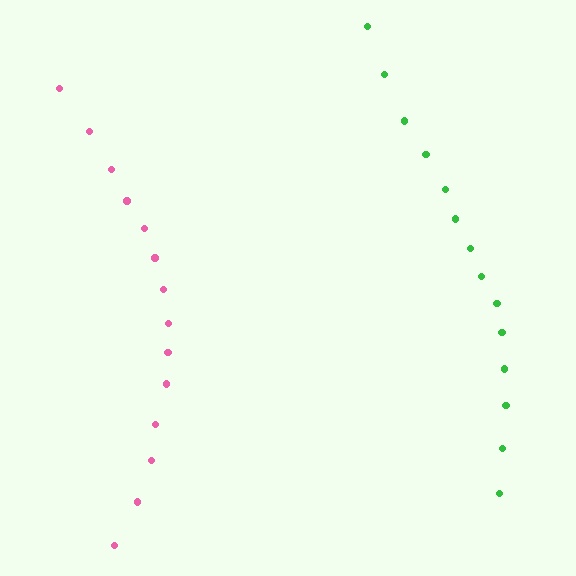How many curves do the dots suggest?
There are 2 distinct paths.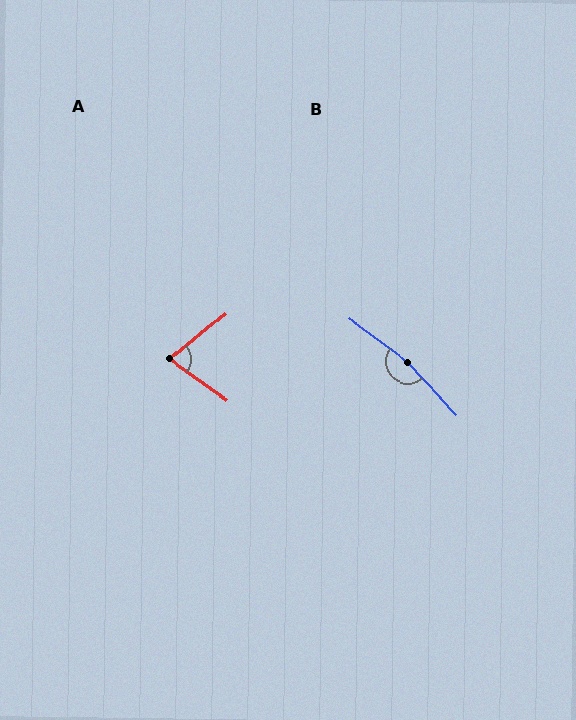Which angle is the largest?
B, at approximately 168 degrees.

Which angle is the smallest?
A, at approximately 75 degrees.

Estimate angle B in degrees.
Approximately 168 degrees.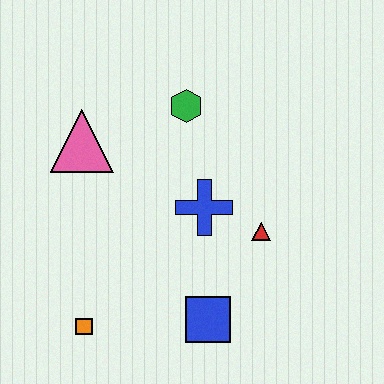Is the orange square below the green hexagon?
Yes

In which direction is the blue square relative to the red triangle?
The blue square is below the red triangle.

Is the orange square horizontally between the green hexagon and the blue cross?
No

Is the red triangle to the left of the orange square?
No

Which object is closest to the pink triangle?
The green hexagon is closest to the pink triangle.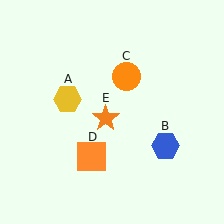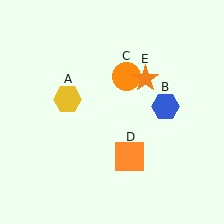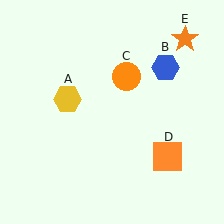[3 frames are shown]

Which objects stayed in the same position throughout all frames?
Yellow hexagon (object A) and orange circle (object C) remained stationary.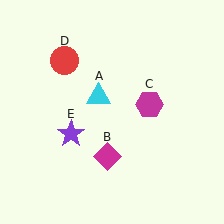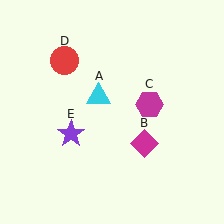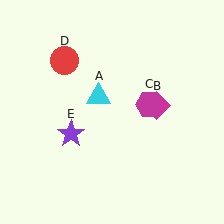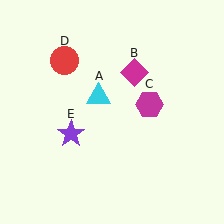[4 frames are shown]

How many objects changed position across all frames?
1 object changed position: magenta diamond (object B).